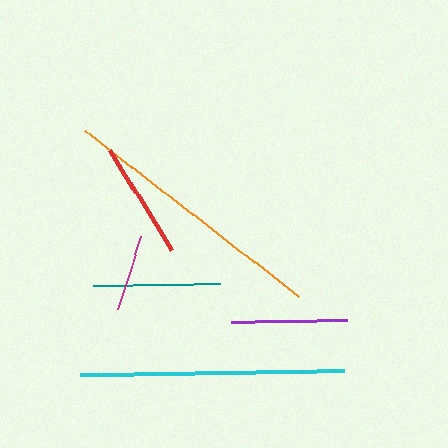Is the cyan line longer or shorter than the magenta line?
The cyan line is longer than the magenta line.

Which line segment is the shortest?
The magenta line is the shortest at approximately 76 pixels.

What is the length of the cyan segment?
The cyan segment is approximately 264 pixels long.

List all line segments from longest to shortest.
From longest to shortest: orange, cyan, teal, red, purple, magenta.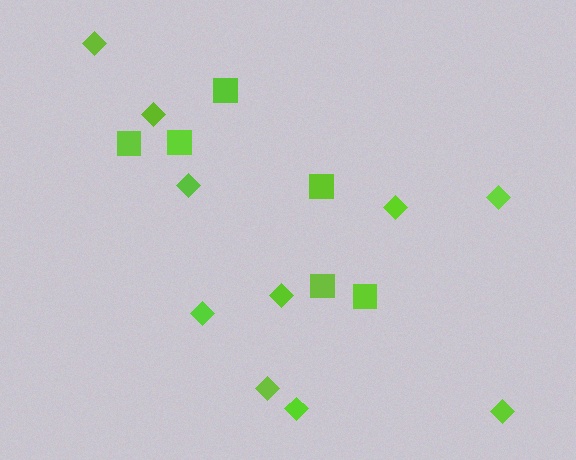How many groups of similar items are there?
There are 2 groups: one group of diamonds (10) and one group of squares (6).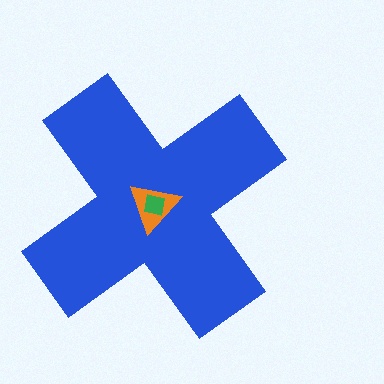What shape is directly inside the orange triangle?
The green square.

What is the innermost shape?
The green square.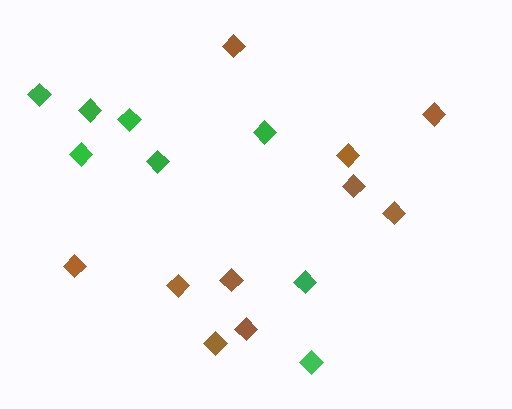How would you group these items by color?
There are 2 groups: one group of brown diamonds (10) and one group of green diamonds (8).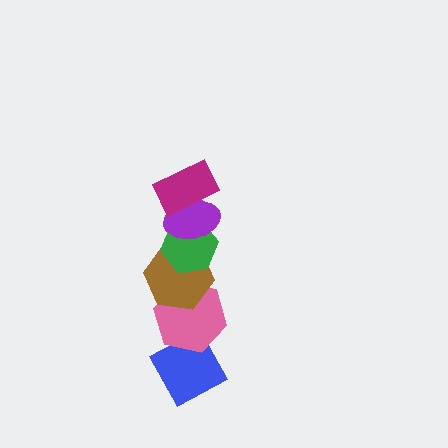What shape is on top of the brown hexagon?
The green hexagon is on top of the brown hexagon.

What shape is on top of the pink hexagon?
The brown hexagon is on top of the pink hexagon.